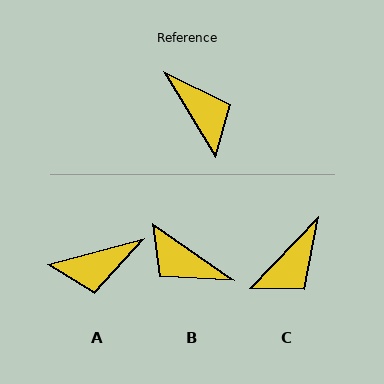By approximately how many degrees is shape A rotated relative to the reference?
Approximately 106 degrees clockwise.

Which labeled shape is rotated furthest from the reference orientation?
B, about 157 degrees away.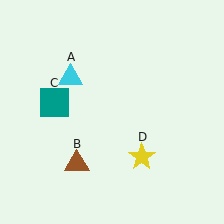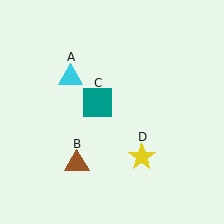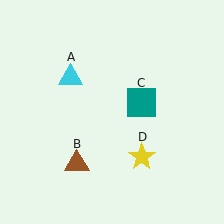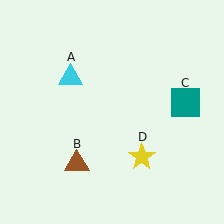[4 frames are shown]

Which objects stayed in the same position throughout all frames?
Cyan triangle (object A) and brown triangle (object B) and yellow star (object D) remained stationary.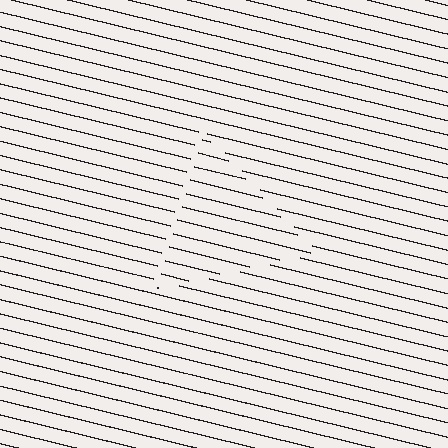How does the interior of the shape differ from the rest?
The interior of the shape contains the same grating, shifted by half a period — the contour is defined by the phase discontinuity where line-ends from the inner and outer gratings abut.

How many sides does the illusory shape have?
3 sides — the line-ends trace a triangle.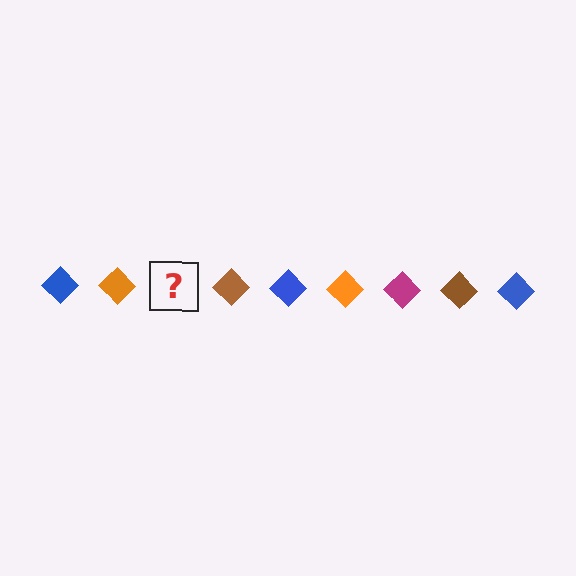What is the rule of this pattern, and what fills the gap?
The rule is that the pattern cycles through blue, orange, magenta, brown diamonds. The gap should be filled with a magenta diamond.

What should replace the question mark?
The question mark should be replaced with a magenta diamond.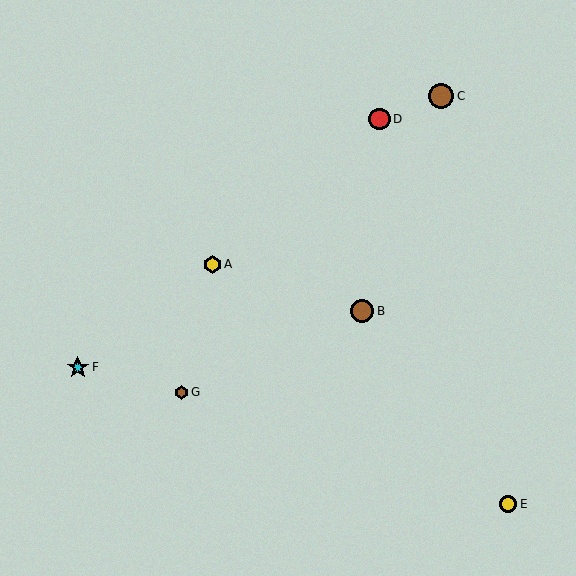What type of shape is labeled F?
Shape F is a cyan star.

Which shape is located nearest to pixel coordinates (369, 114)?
The red circle (labeled D) at (379, 119) is nearest to that location.